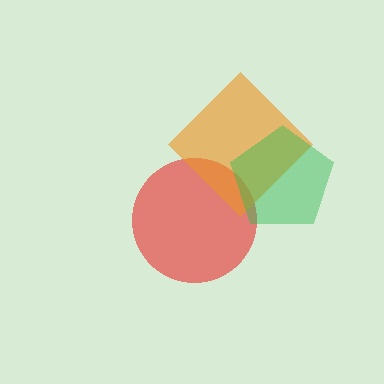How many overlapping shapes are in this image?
There are 3 overlapping shapes in the image.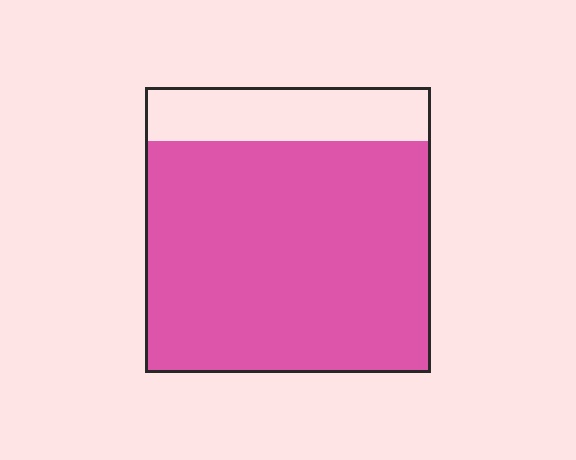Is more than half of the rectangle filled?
Yes.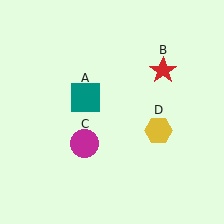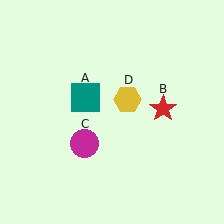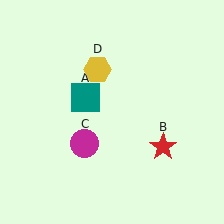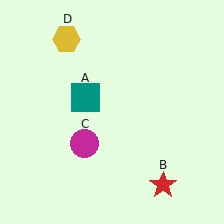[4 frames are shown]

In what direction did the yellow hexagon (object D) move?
The yellow hexagon (object D) moved up and to the left.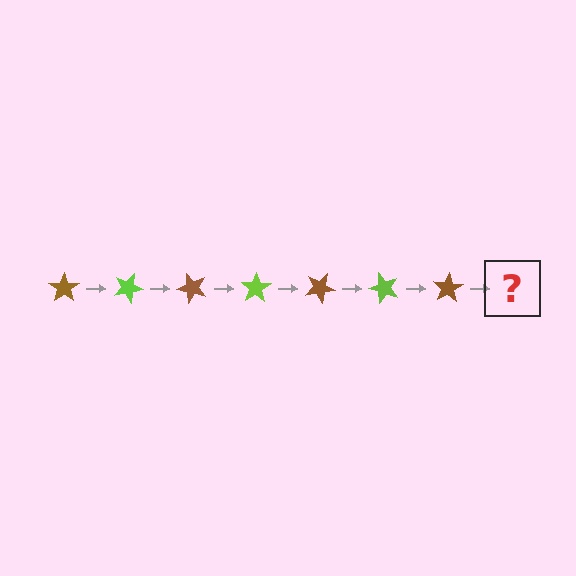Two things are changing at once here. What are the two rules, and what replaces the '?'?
The two rules are that it rotates 25 degrees each step and the color cycles through brown and lime. The '?' should be a lime star, rotated 175 degrees from the start.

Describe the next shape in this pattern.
It should be a lime star, rotated 175 degrees from the start.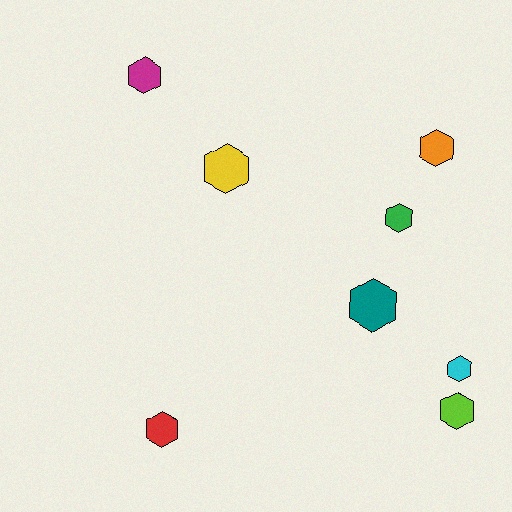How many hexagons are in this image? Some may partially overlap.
There are 8 hexagons.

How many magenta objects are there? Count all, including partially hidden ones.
There is 1 magenta object.